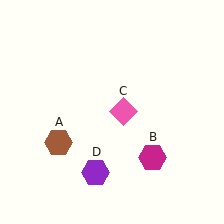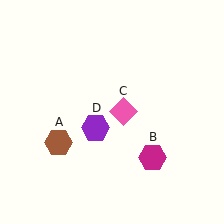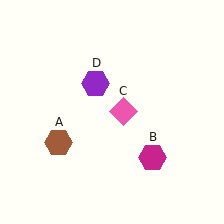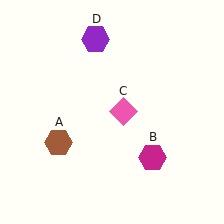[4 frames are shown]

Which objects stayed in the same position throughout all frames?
Brown hexagon (object A) and magenta hexagon (object B) and pink diamond (object C) remained stationary.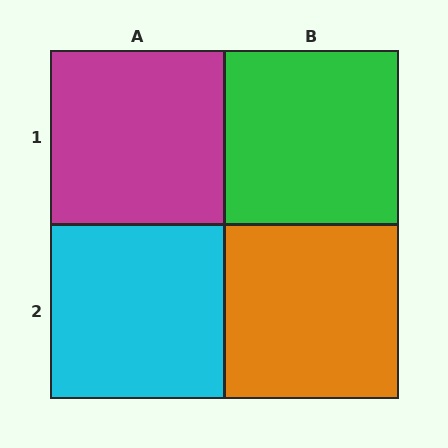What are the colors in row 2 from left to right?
Cyan, orange.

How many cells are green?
1 cell is green.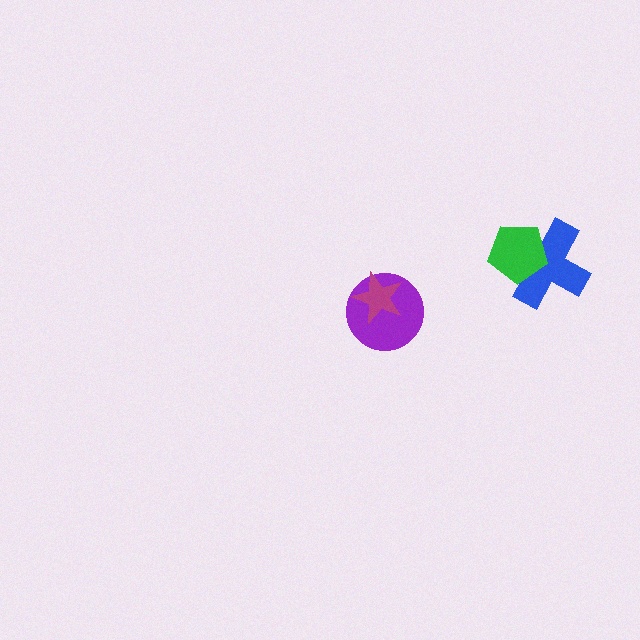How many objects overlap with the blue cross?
1 object overlaps with the blue cross.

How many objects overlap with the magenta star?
1 object overlaps with the magenta star.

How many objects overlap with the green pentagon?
1 object overlaps with the green pentagon.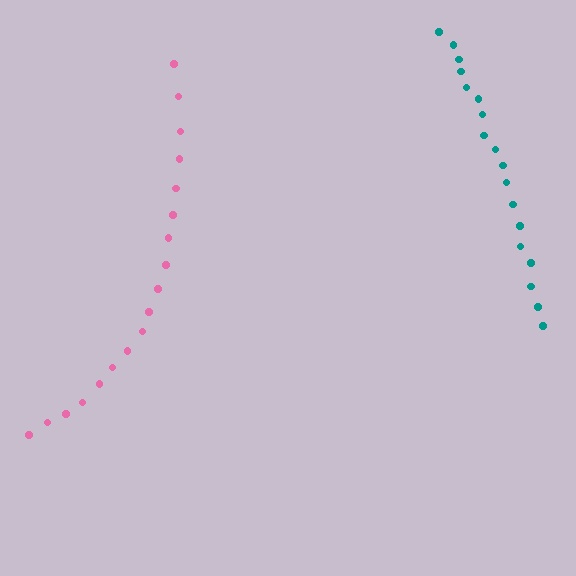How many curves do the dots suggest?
There are 2 distinct paths.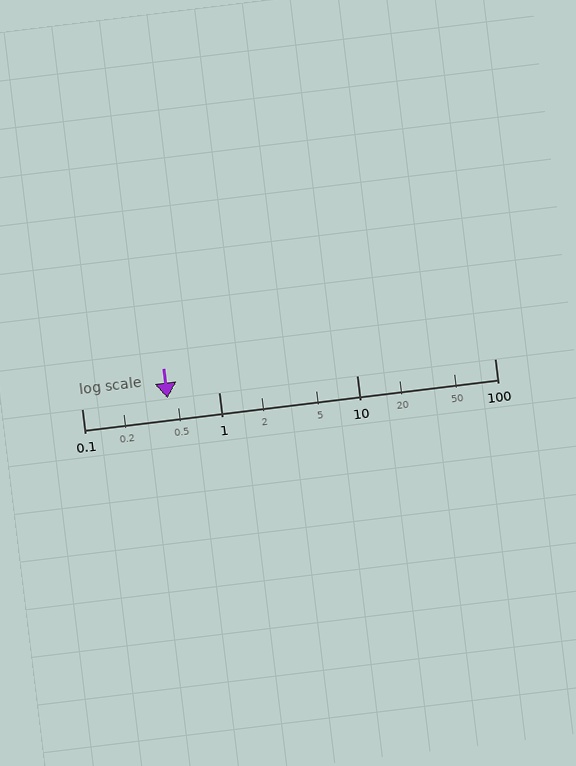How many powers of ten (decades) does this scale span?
The scale spans 3 decades, from 0.1 to 100.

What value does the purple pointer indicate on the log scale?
The pointer indicates approximately 0.42.